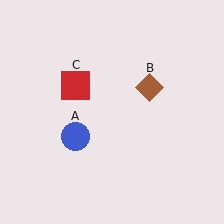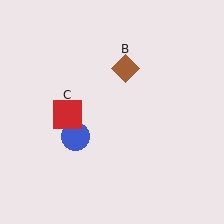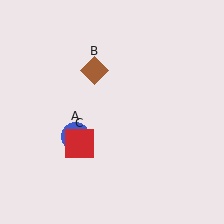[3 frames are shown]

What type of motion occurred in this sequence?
The brown diamond (object B), red square (object C) rotated counterclockwise around the center of the scene.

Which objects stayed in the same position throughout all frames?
Blue circle (object A) remained stationary.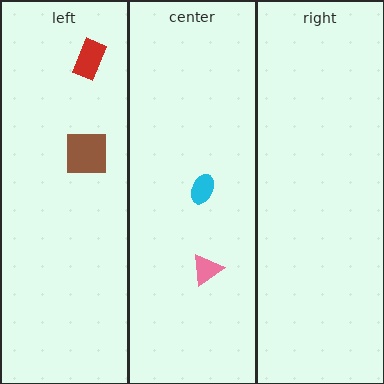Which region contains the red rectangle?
The left region.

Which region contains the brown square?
The left region.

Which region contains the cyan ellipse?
The center region.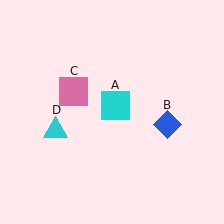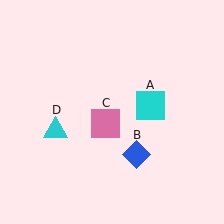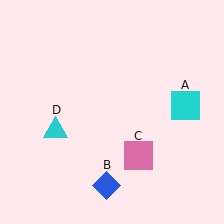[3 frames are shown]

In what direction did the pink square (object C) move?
The pink square (object C) moved down and to the right.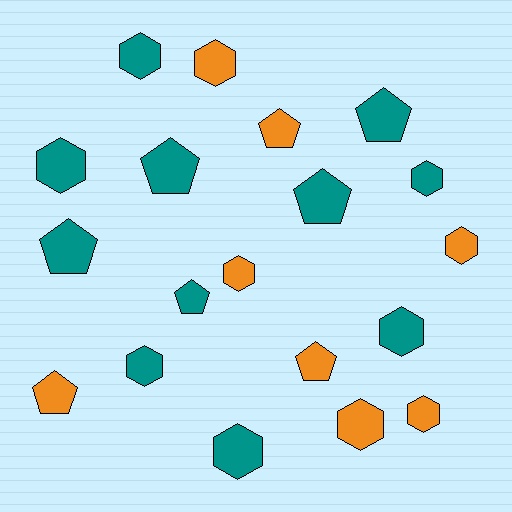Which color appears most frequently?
Teal, with 11 objects.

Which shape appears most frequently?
Hexagon, with 11 objects.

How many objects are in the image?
There are 19 objects.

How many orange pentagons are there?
There are 3 orange pentagons.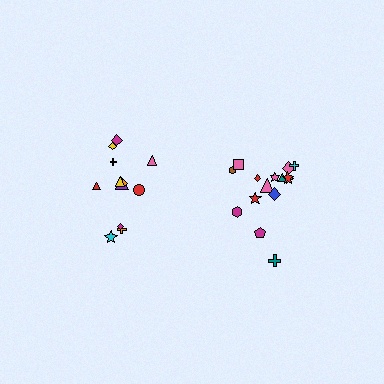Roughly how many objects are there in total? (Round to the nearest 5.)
Roughly 25 objects in total.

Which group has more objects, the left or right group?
The right group.